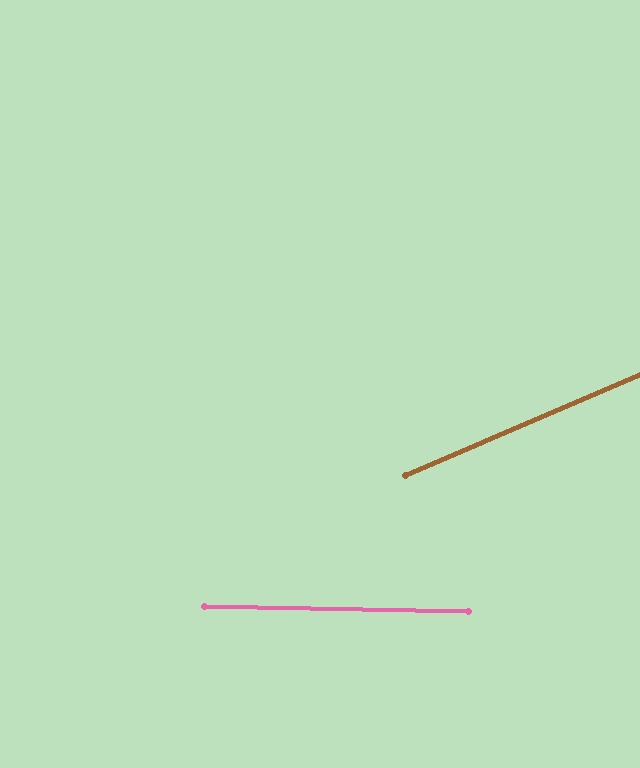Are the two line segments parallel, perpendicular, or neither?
Neither parallel nor perpendicular — they differ by about 24°.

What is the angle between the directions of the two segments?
Approximately 24 degrees.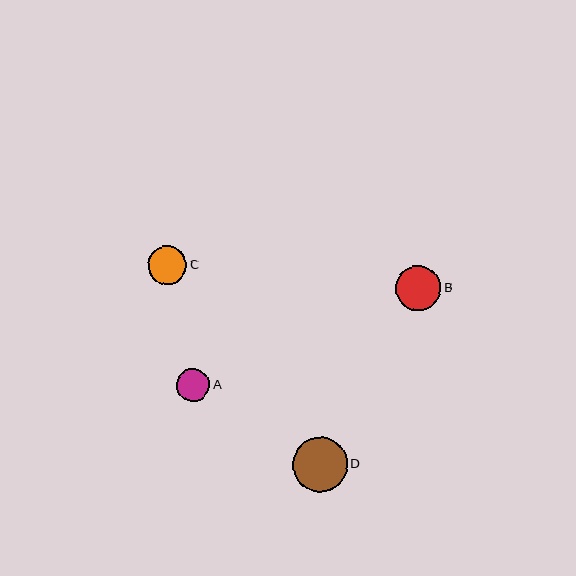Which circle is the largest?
Circle D is the largest with a size of approximately 55 pixels.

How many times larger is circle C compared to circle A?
Circle C is approximately 1.2 times the size of circle A.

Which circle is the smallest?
Circle A is the smallest with a size of approximately 33 pixels.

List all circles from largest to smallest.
From largest to smallest: D, B, C, A.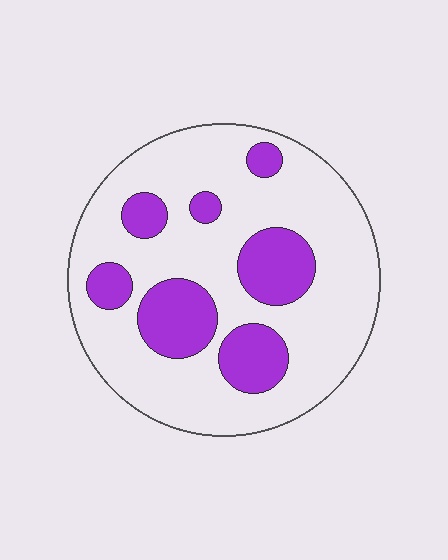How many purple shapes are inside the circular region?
7.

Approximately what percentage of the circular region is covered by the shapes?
Approximately 25%.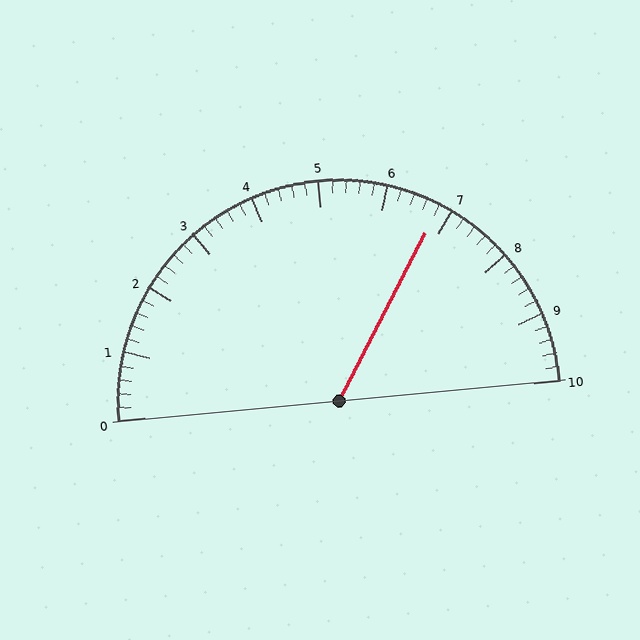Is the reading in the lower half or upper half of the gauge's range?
The reading is in the upper half of the range (0 to 10).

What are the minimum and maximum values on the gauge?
The gauge ranges from 0 to 10.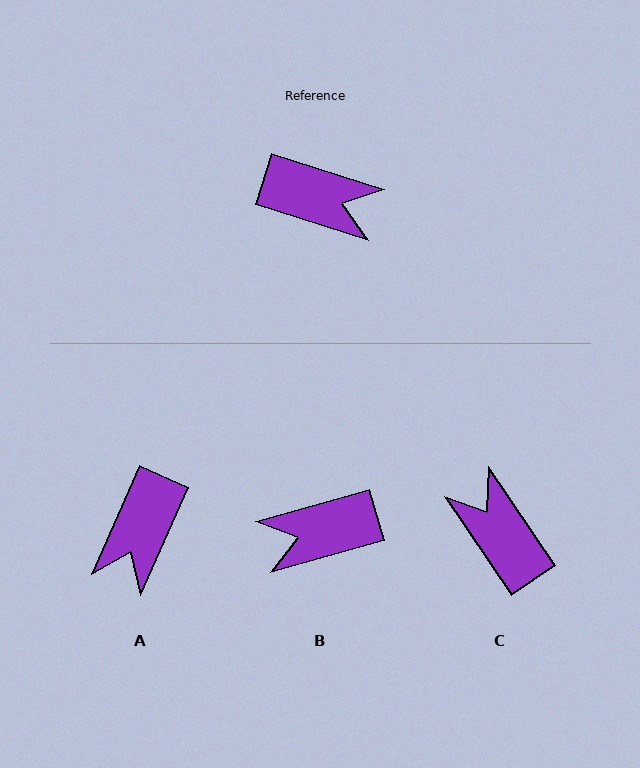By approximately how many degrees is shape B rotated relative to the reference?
Approximately 147 degrees clockwise.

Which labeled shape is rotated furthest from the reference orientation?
B, about 147 degrees away.